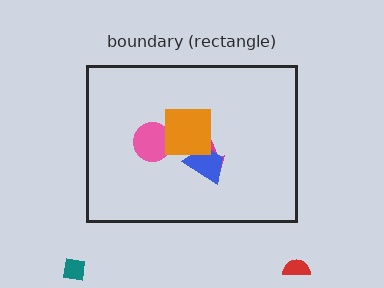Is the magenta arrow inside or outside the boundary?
Inside.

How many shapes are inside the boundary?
5 inside, 2 outside.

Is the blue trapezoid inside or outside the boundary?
Inside.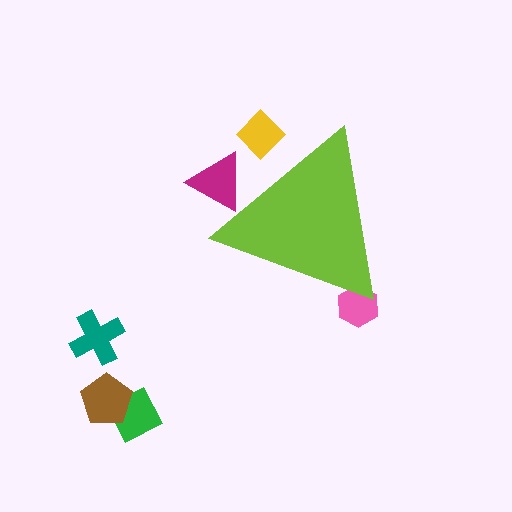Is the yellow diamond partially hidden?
Yes, the yellow diamond is partially hidden behind the lime triangle.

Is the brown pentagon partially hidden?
No, the brown pentagon is fully visible.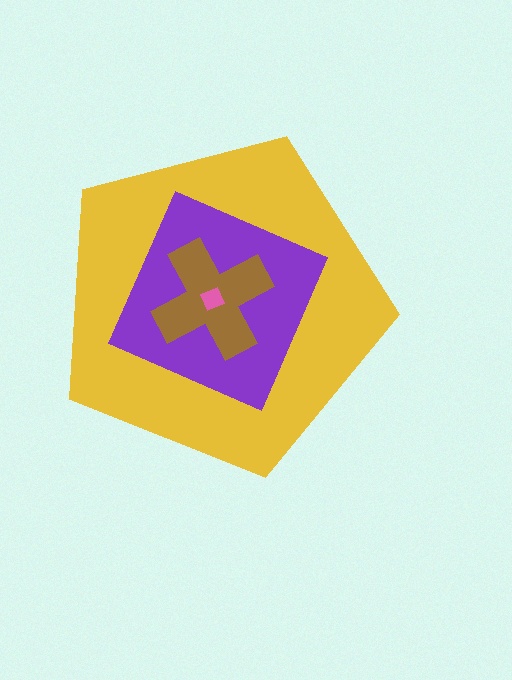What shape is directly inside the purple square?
The brown cross.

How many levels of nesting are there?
4.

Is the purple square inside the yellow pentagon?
Yes.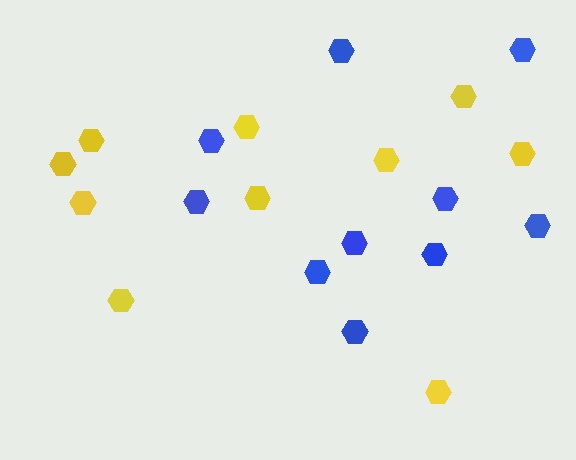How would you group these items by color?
There are 2 groups: one group of blue hexagons (10) and one group of yellow hexagons (10).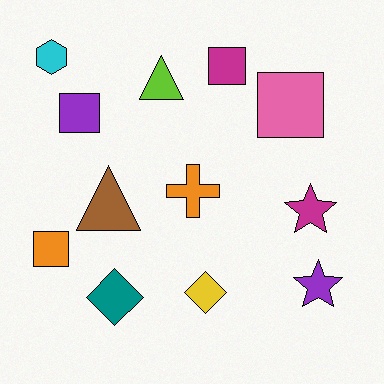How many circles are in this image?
There are no circles.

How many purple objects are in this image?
There are 2 purple objects.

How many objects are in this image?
There are 12 objects.